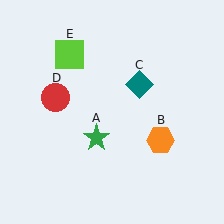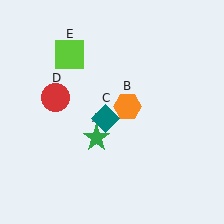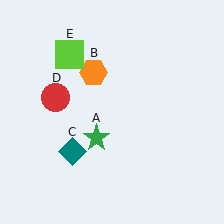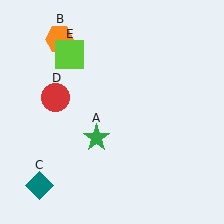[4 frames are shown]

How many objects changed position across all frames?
2 objects changed position: orange hexagon (object B), teal diamond (object C).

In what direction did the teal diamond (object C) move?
The teal diamond (object C) moved down and to the left.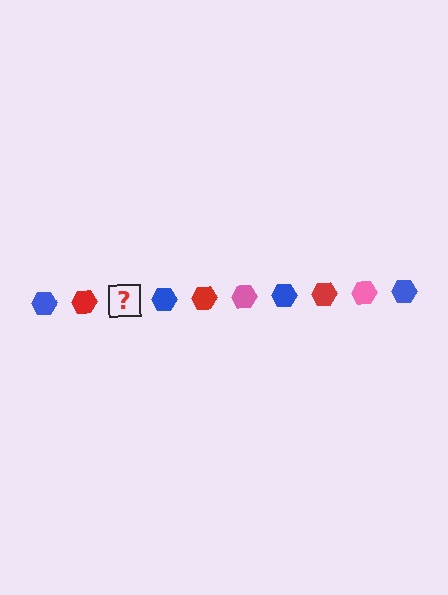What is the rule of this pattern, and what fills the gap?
The rule is that the pattern cycles through blue, red, pink hexagons. The gap should be filled with a pink hexagon.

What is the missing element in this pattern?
The missing element is a pink hexagon.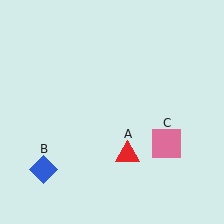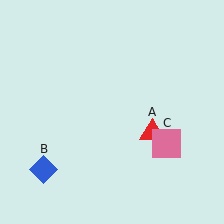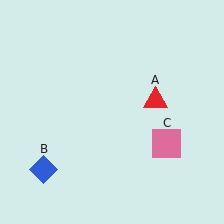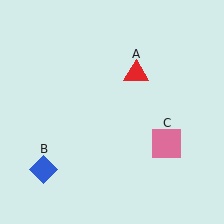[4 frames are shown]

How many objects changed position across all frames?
1 object changed position: red triangle (object A).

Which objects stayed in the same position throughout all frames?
Blue diamond (object B) and pink square (object C) remained stationary.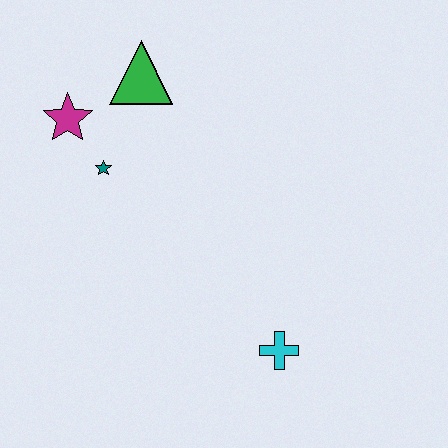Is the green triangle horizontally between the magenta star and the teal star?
No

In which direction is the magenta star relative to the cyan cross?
The magenta star is above the cyan cross.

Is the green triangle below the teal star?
No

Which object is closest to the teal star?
The magenta star is closest to the teal star.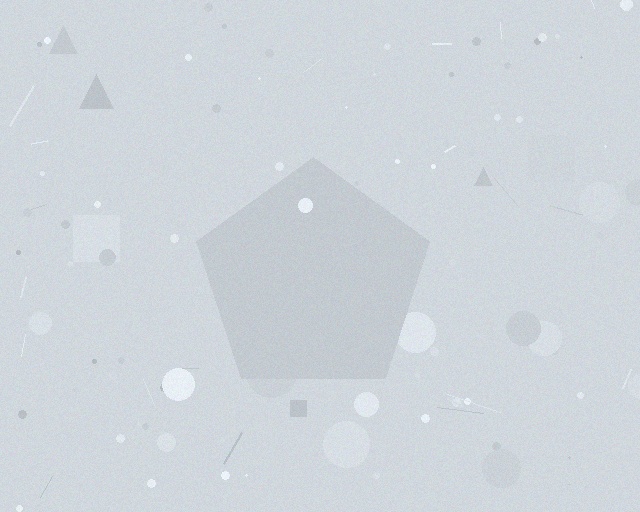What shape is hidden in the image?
A pentagon is hidden in the image.